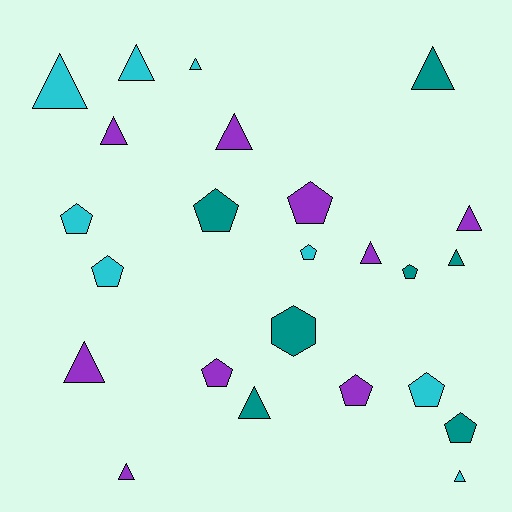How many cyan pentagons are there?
There are 4 cyan pentagons.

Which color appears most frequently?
Purple, with 9 objects.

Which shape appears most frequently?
Triangle, with 13 objects.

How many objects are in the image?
There are 24 objects.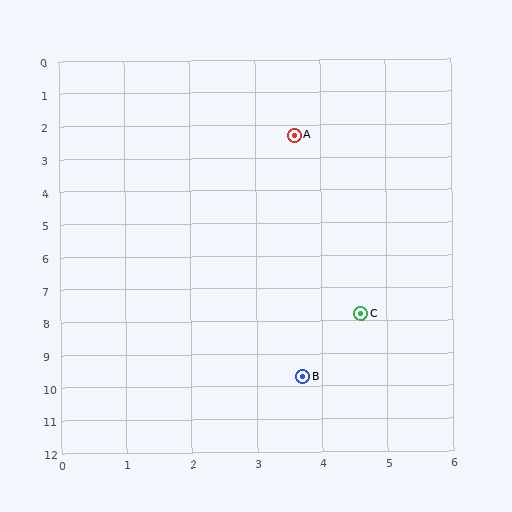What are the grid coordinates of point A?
Point A is at approximately (3.6, 2.3).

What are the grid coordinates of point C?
Point C is at approximately (4.6, 7.8).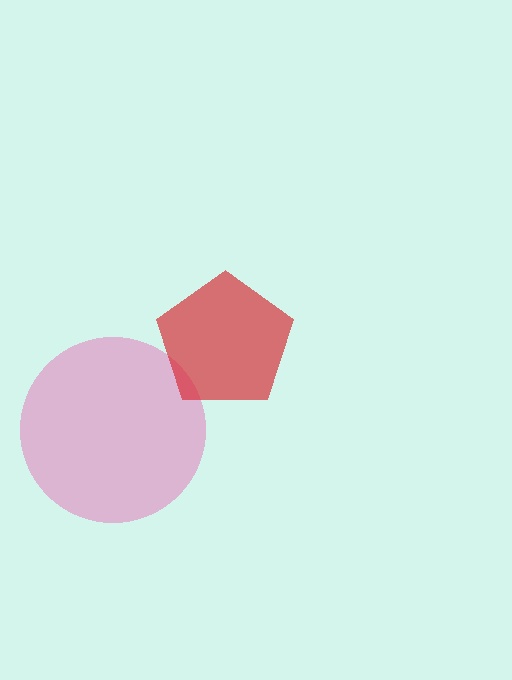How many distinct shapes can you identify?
There are 2 distinct shapes: a pink circle, a red pentagon.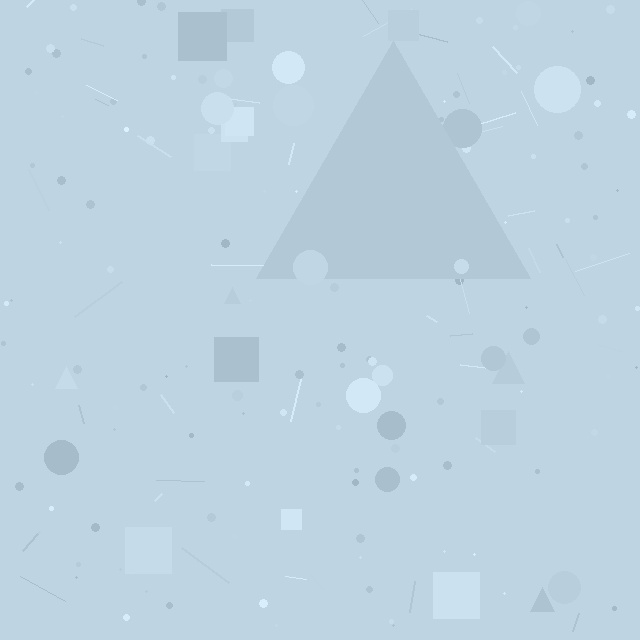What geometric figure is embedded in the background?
A triangle is embedded in the background.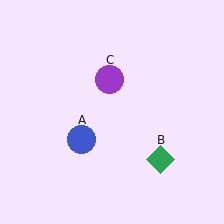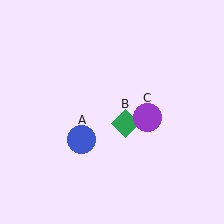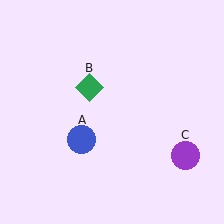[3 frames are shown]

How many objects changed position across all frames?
2 objects changed position: green diamond (object B), purple circle (object C).